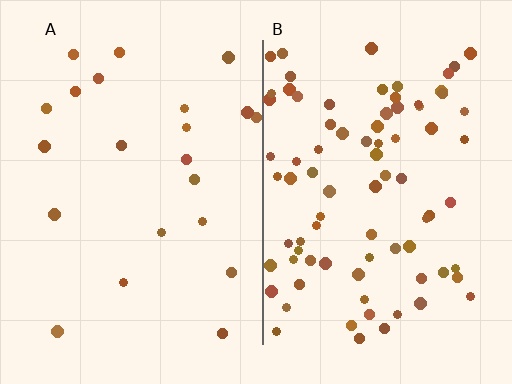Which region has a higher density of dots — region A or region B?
B (the right).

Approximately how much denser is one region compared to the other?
Approximately 3.7× — region B over region A.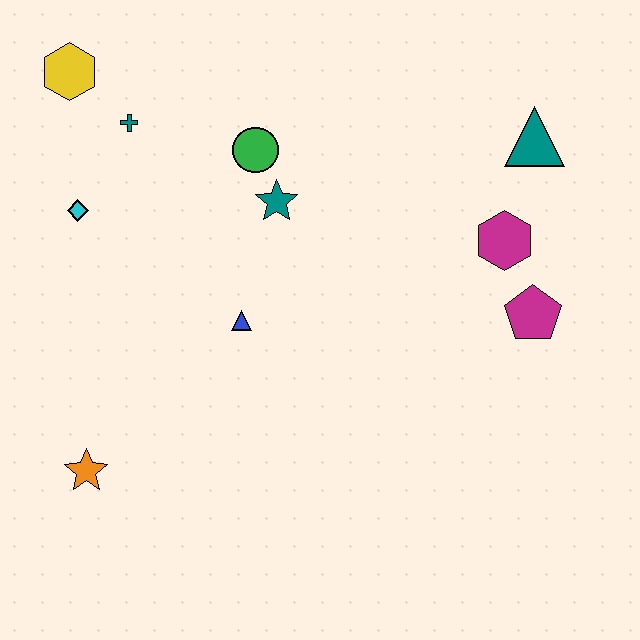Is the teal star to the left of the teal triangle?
Yes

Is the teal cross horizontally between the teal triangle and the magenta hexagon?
No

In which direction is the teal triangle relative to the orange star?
The teal triangle is to the right of the orange star.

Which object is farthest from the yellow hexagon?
The magenta pentagon is farthest from the yellow hexagon.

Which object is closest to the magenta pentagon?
The magenta hexagon is closest to the magenta pentagon.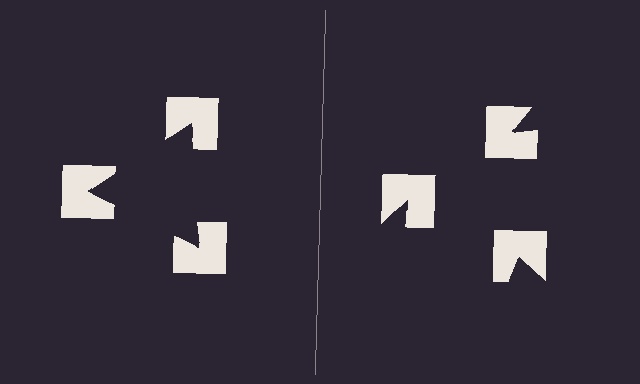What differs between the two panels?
The notched squares are positioned identically on both sides; only the wedge orientations differ. On the left they align to a triangle; on the right they are misaligned.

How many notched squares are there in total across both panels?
6 — 3 on each side.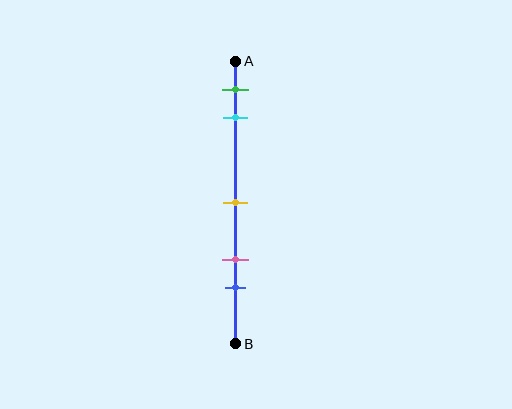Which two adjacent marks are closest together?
The green and cyan marks are the closest adjacent pair.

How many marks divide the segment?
There are 5 marks dividing the segment.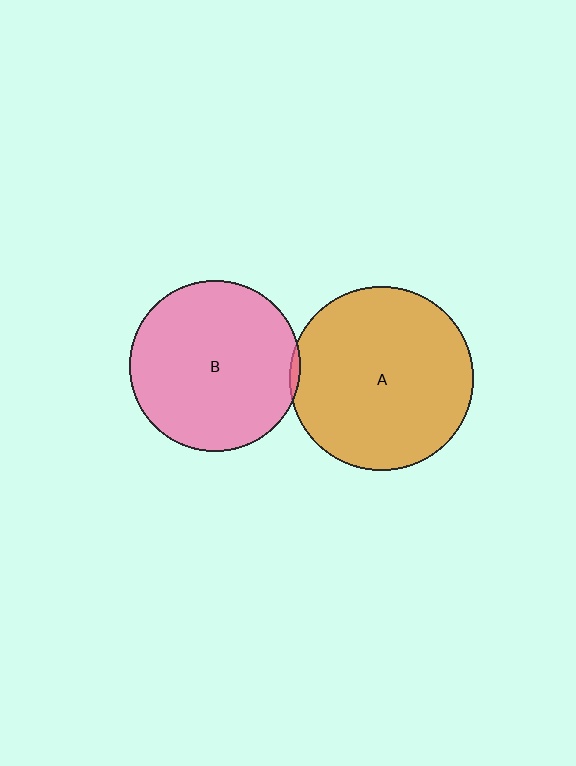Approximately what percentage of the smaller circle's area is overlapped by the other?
Approximately 5%.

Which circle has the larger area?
Circle A (orange).